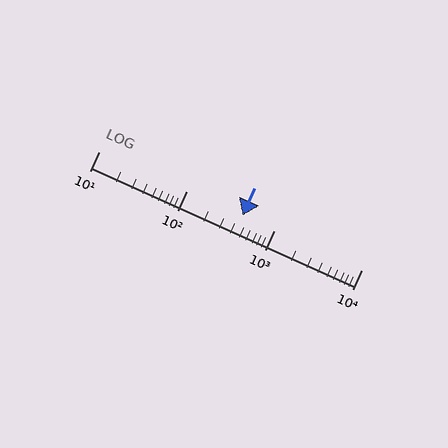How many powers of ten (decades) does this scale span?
The scale spans 3 decades, from 10 to 10000.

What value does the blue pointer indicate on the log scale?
The pointer indicates approximately 440.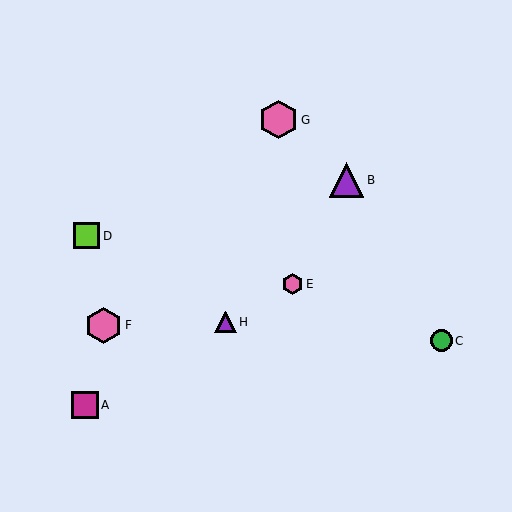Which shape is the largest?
The pink hexagon (labeled G) is the largest.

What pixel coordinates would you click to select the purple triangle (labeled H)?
Click at (225, 322) to select the purple triangle H.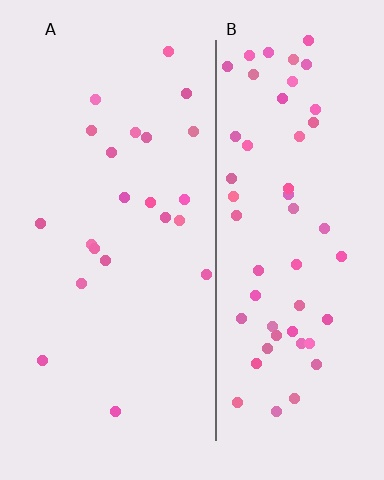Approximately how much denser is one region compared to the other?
Approximately 2.6× — region B over region A.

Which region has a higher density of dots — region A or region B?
B (the right).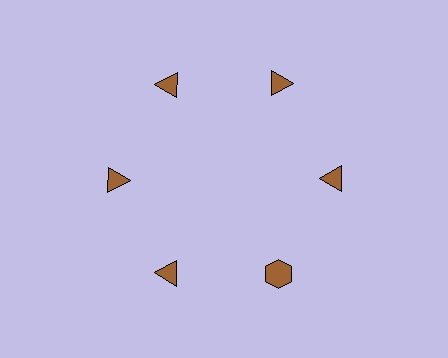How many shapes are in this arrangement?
There are 6 shapes arranged in a ring pattern.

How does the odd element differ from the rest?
It has a different shape: hexagon instead of triangle.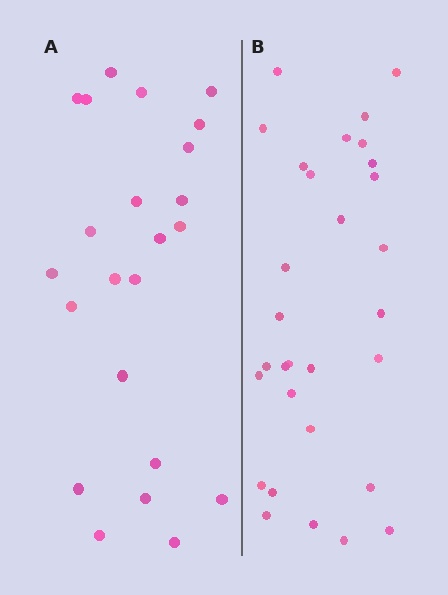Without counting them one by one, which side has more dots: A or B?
Region B (the right region) has more dots.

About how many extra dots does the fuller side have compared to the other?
Region B has roughly 8 or so more dots than region A.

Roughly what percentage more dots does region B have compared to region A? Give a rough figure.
About 30% more.